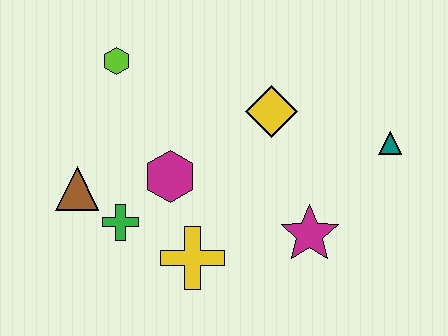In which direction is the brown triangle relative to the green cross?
The brown triangle is to the left of the green cross.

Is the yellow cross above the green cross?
No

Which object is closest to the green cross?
The brown triangle is closest to the green cross.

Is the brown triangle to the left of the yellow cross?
Yes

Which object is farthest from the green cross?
The teal triangle is farthest from the green cross.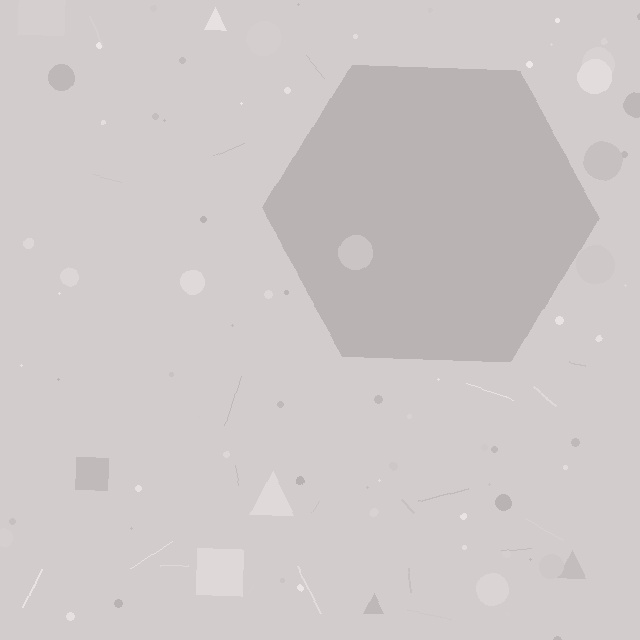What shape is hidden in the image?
A hexagon is hidden in the image.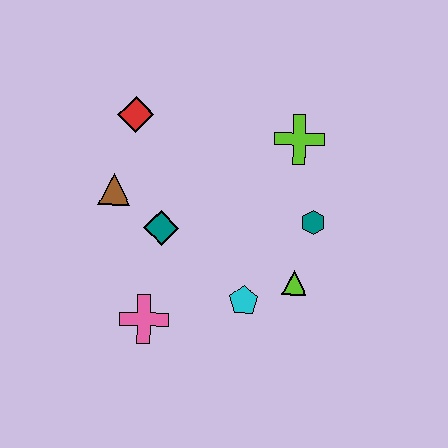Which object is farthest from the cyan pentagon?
The red diamond is farthest from the cyan pentagon.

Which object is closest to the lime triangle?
The cyan pentagon is closest to the lime triangle.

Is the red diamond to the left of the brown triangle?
No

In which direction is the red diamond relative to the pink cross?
The red diamond is above the pink cross.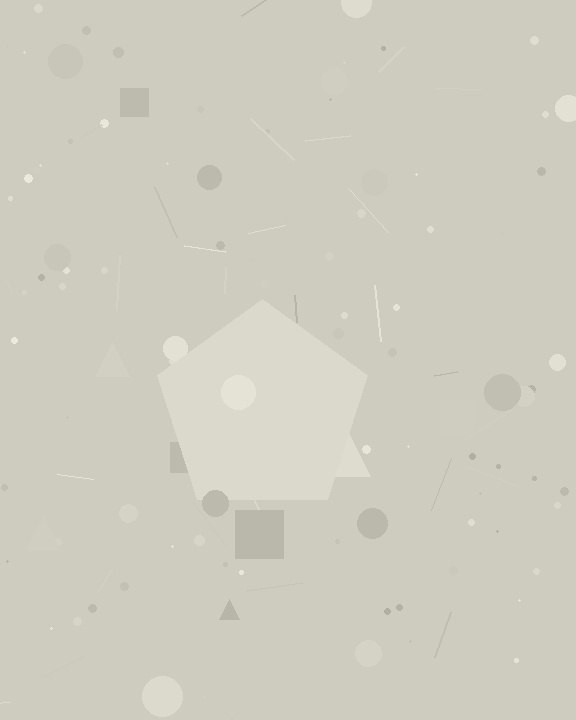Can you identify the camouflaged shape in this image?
The camouflaged shape is a pentagon.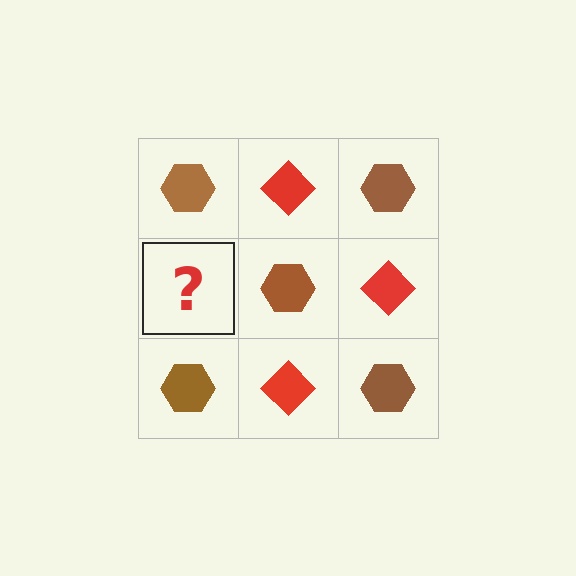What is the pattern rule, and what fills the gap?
The rule is that it alternates brown hexagon and red diamond in a checkerboard pattern. The gap should be filled with a red diamond.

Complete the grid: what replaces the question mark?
The question mark should be replaced with a red diamond.